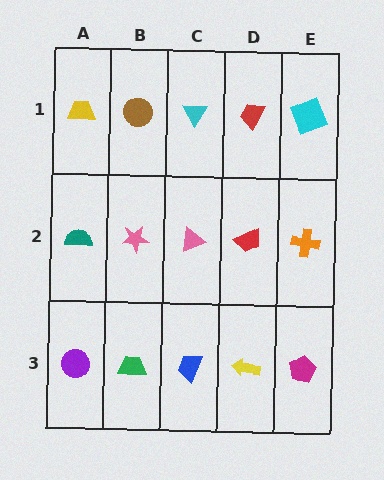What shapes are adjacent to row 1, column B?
A pink star (row 2, column B), a yellow trapezoid (row 1, column A), a cyan triangle (row 1, column C).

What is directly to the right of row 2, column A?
A pink star.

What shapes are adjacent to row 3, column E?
An orange cross (row 2, column E), a yellow arrow (row 3, column D).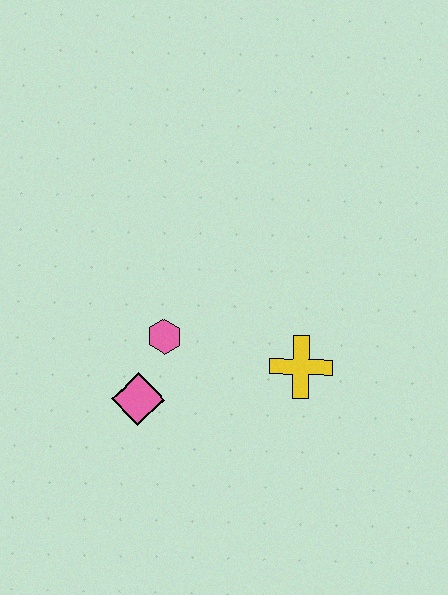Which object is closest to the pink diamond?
The pink hexagon is closest to the pink diamond.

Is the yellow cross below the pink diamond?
No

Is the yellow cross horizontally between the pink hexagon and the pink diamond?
No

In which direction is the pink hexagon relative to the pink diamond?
The pink hexagon is above the pink diamond.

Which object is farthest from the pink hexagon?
The yellow cross is farthest from the pink hexagon.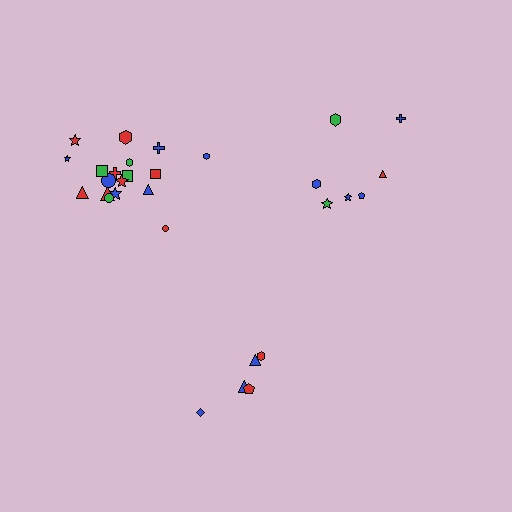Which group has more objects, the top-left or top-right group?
The top-left group.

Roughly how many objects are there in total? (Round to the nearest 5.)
Roughly 30 objects in total.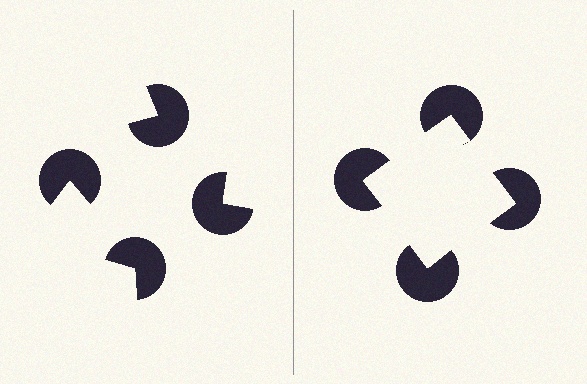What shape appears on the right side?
An illusory square.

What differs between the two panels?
The pac-man discs are positioned identically on both sides; only the wedge orientations differ. On the right they align to a square; on the left they are misaligned.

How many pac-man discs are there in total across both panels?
8 — 4 on each side.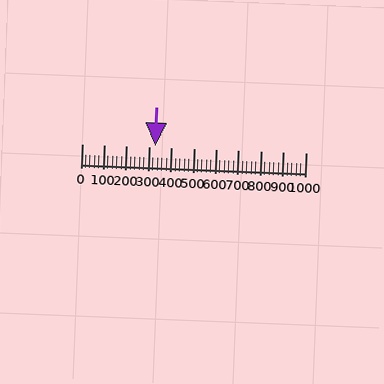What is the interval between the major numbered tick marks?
The major tick marks are spaced 100 units apart.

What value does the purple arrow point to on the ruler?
The purple arrow points to approximately 327.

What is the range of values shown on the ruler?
The ruler shows values from 0 to 1000.